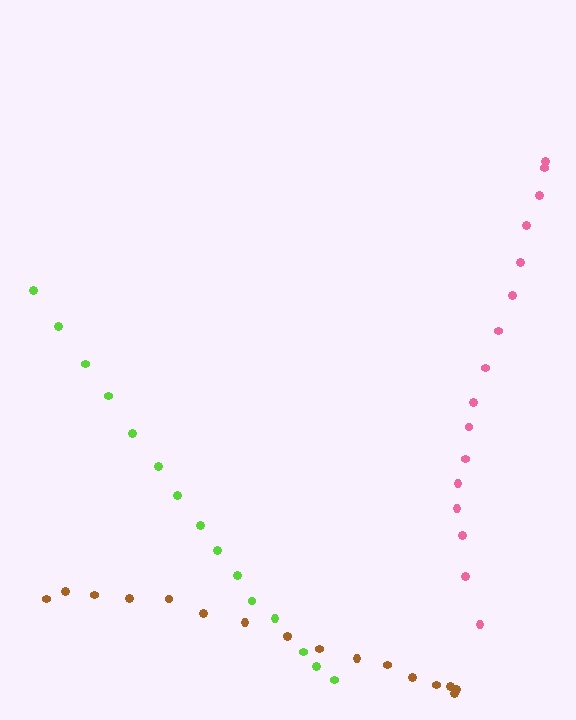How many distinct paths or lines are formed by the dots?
There are 3 distinct paths.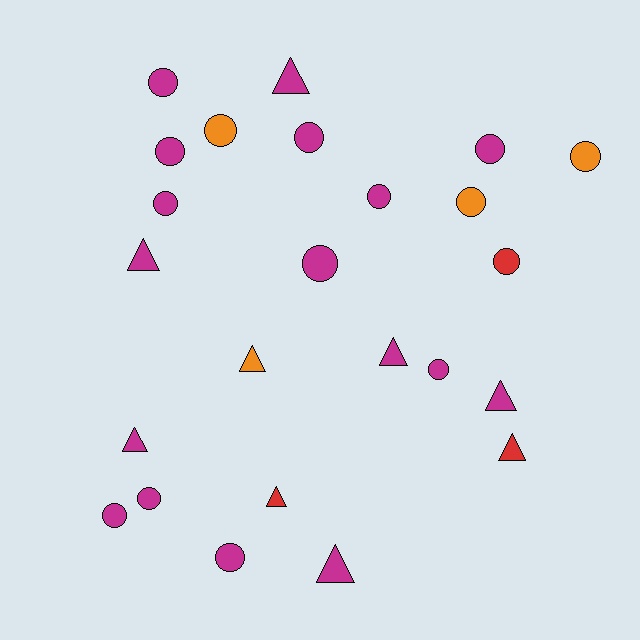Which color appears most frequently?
Magenta, with 17 objects.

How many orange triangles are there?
There is 1 orange triangle.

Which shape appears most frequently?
Circle, with 15 objects.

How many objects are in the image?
There are 24 objects.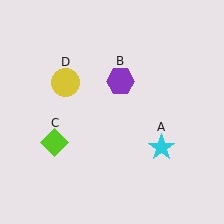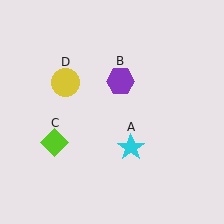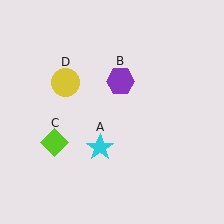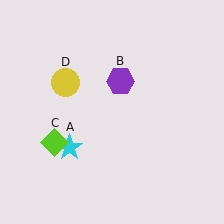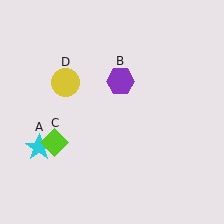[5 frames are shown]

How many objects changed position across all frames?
1 object changed position: cyan star (object A).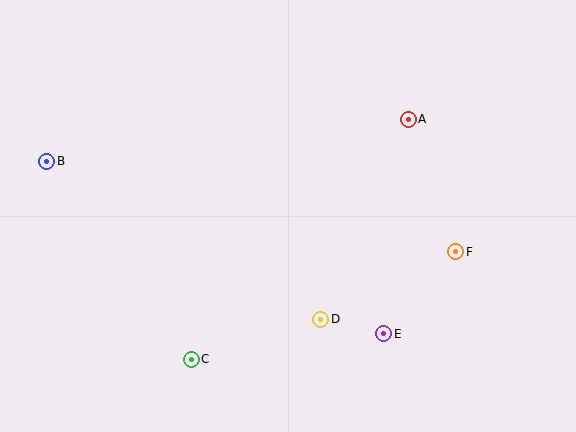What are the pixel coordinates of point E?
Point E is at (384, 334).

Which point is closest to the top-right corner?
Point A is closest to the top-right corner.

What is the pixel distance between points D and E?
The distance between D and E is 65 pixels.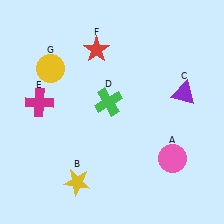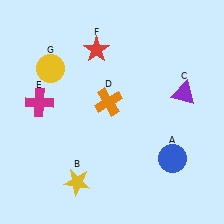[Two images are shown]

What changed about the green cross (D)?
In Image 1, D is green. In Image 2, it changed to orange.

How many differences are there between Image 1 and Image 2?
There are 2 differences between the two images.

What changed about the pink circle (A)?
In Image 1, A is pink. In Image 2, it changed to blue.